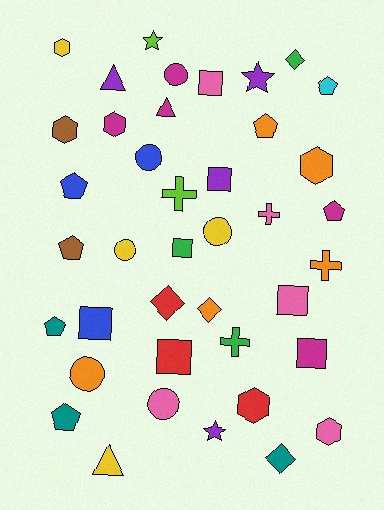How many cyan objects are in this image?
There is 1 cyan object.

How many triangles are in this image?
There are 3 triangles.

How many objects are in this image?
There are 40 objects.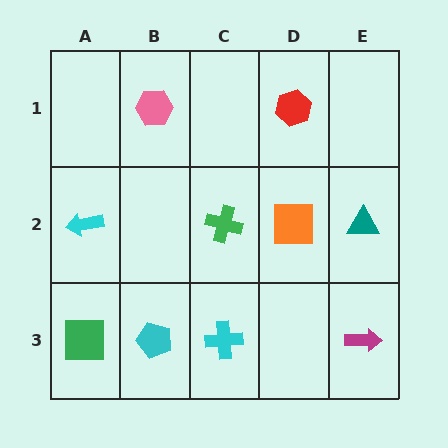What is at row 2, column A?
A cyan arrow.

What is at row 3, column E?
A magenta arrow.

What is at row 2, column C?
A green cross.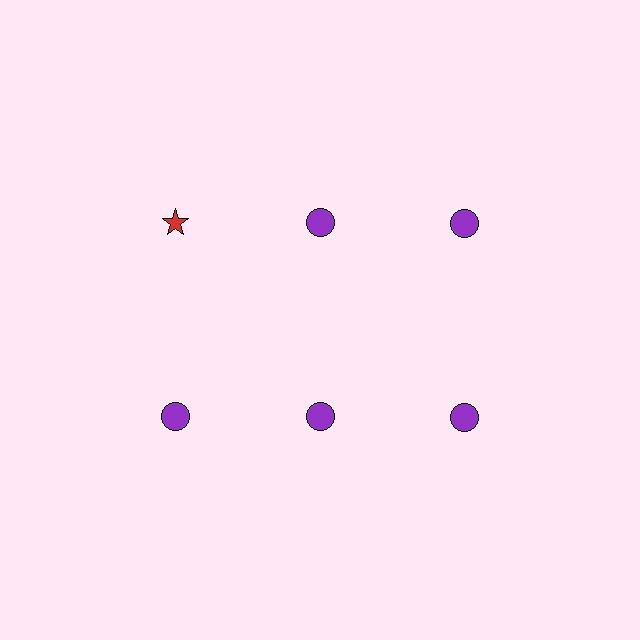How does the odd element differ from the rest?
It differs in both color (red instead of purple) and shape (star instead of circle).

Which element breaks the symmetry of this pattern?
The red star in the top row, leftmost column breaks the symmetry. All other shapes are purple circles.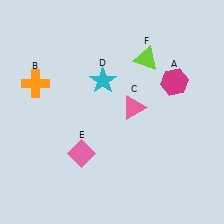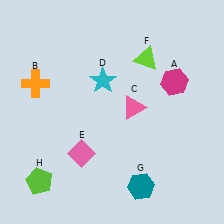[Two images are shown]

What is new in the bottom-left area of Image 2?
A lime pentagon (H) was added in the bottom-left area of Image 2.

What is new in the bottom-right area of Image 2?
A teal hexagon (G) was added in the bottom-right area of Image 2.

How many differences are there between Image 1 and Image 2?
There are 2 differences between the two images.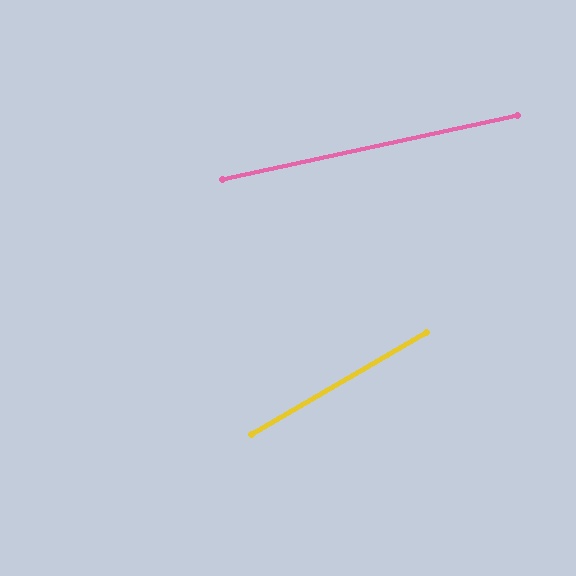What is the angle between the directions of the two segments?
Approximately 18 degrees.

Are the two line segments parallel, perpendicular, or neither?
Neither parallel nor perpendicular — they differ by about 18°.